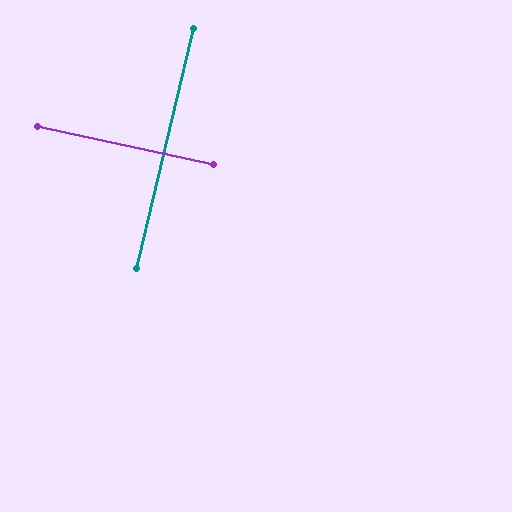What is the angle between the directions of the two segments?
Approximately 89 degrees.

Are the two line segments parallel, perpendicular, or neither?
Perpendicular — they meet at approximately 89°.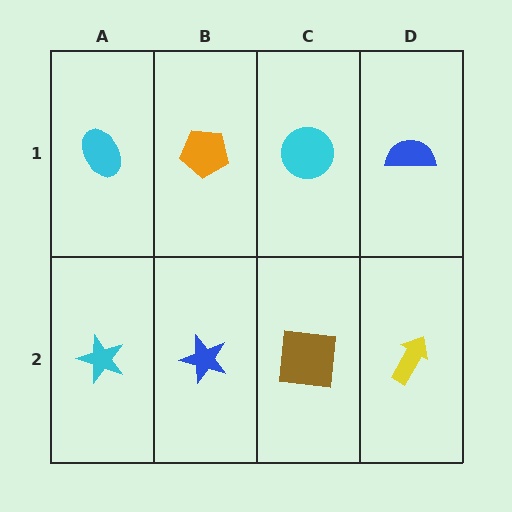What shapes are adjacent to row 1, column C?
A brown square (row 2, column C), an orange pentagon (row 1, column B), a blue semicircle (row 1, column D).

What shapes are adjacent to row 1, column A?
A cyan star (row 2, column A), an orange pentagon (row 1, column B).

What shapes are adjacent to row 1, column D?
A yellow arrow (row 2, column D), a cyan circle (row 1, column C).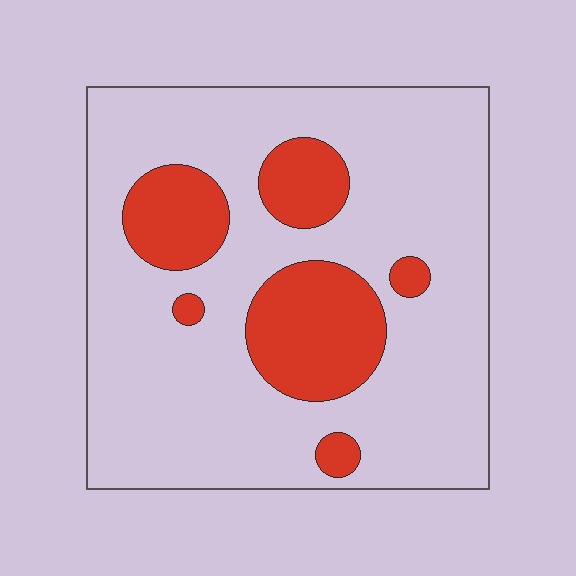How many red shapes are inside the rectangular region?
6.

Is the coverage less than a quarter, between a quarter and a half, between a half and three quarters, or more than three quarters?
Less than a quarter.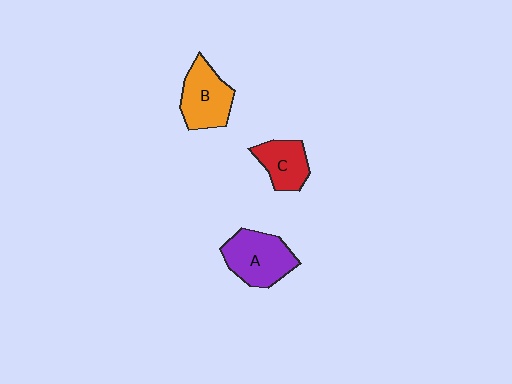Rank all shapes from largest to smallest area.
From largest to smallest: A (purple), B (orange), C (red).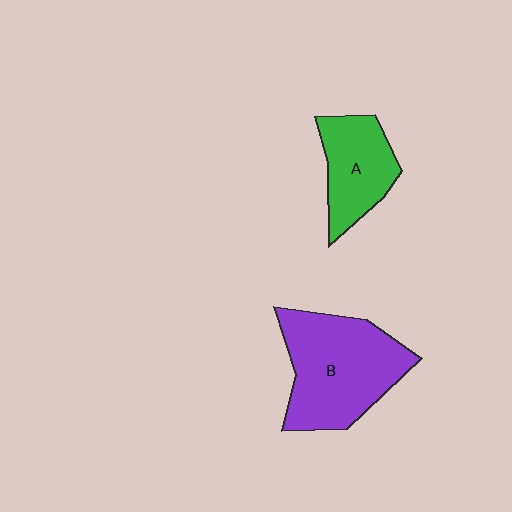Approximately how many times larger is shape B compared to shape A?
Approximately 1.7 times.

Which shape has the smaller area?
Shape A (green).